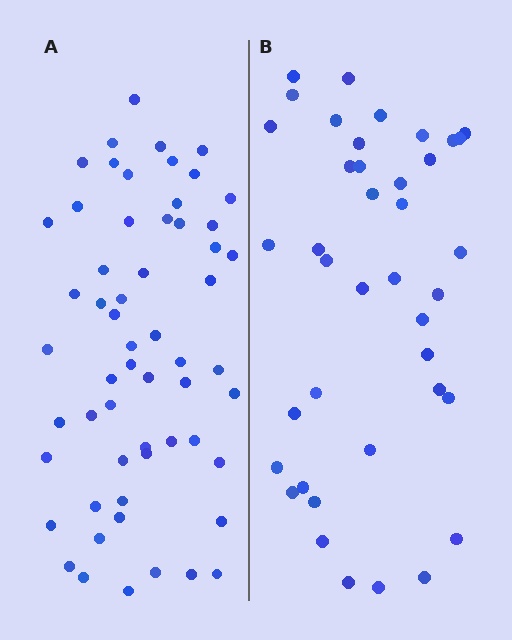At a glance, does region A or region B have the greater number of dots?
Region A (the left region) has more dots.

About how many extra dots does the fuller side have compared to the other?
Region A has approximately 20 more dots than region B.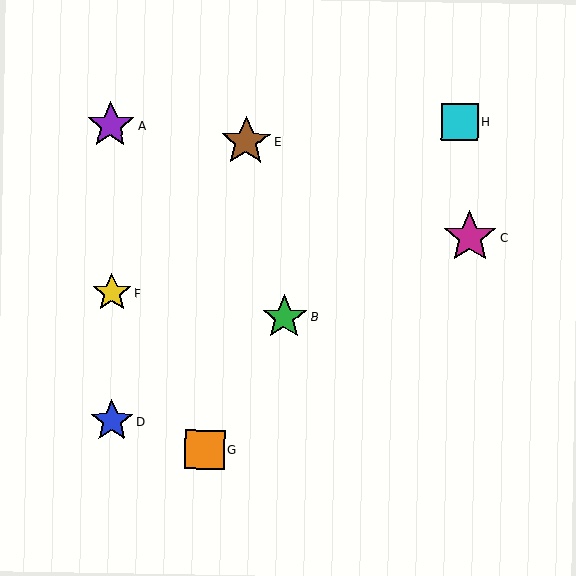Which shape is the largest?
The magenta star (labeled C) is the largest.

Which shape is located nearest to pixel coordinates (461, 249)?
The magenta star (labeled C) at (470, 237) is nearest to that location.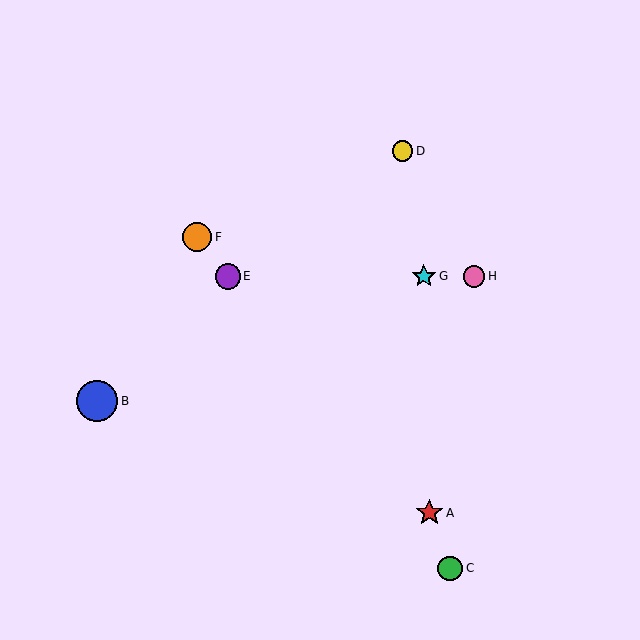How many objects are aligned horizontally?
3 objects (E, G, H) are aligned horizontally.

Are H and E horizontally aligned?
Yes, both are at y≈276.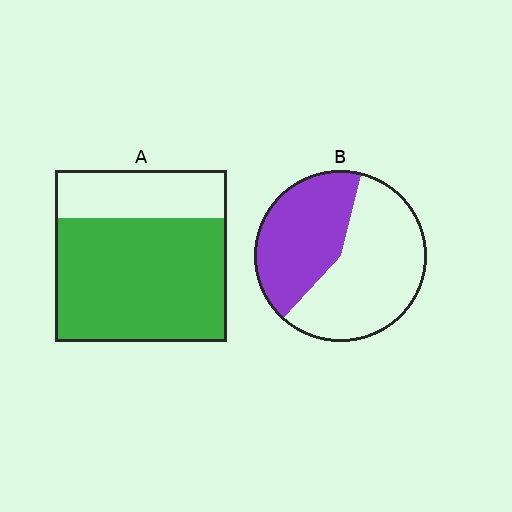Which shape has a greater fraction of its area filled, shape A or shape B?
Shape A.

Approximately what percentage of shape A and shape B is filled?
A is approximately 70% and B is approximately 40%.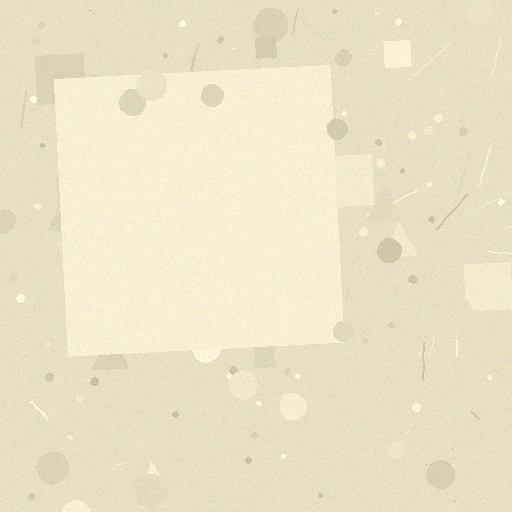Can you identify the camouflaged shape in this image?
The camouflaged shape is a square.